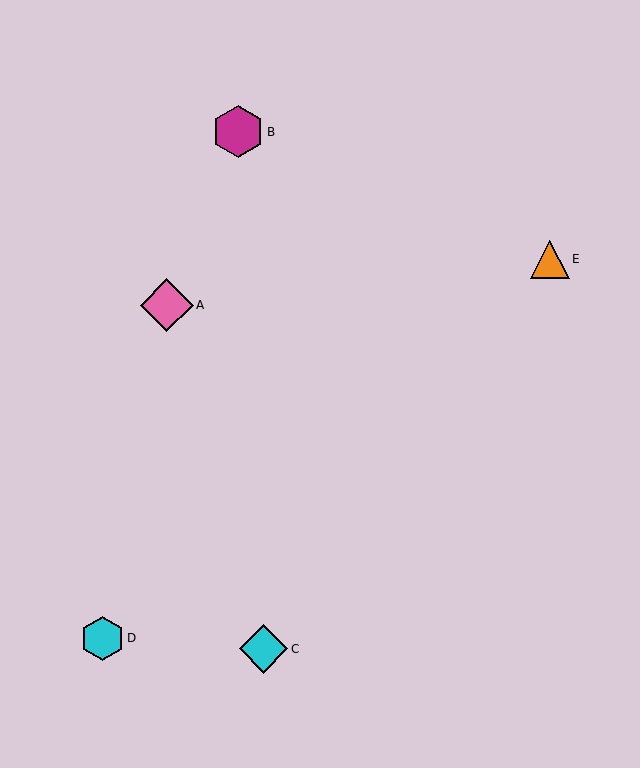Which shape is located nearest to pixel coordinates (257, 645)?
The cyan diamond (labeled C) at (264, 649) is nearest to that location.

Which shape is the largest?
The pink diamond (labeled A) is the largest.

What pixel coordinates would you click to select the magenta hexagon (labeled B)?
Click at (238, 132) to select the magenta hexagon B.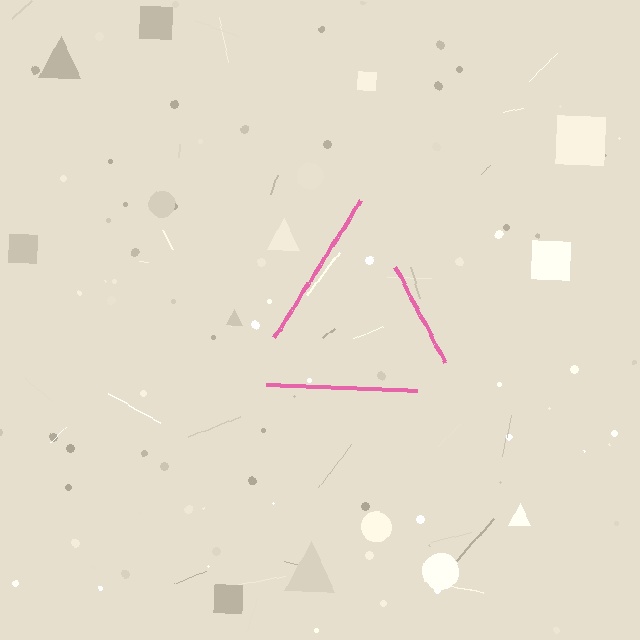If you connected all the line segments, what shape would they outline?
They would outline a triangle.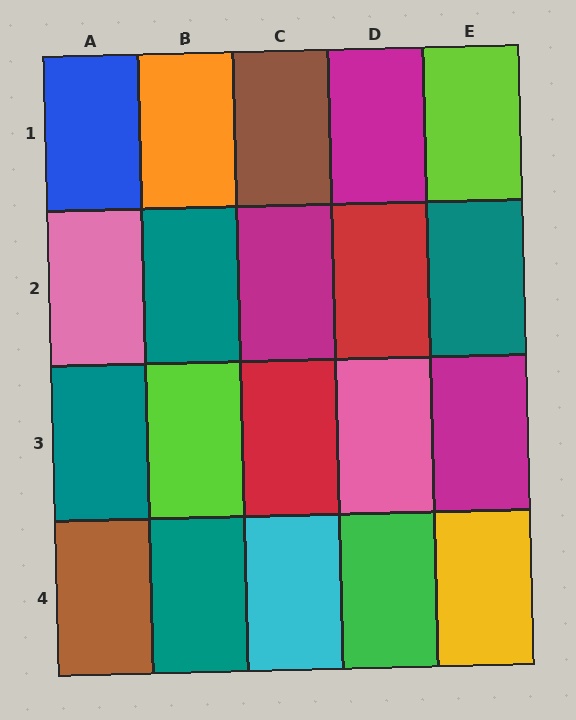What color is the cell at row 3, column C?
Red.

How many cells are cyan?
1 cell is cyan.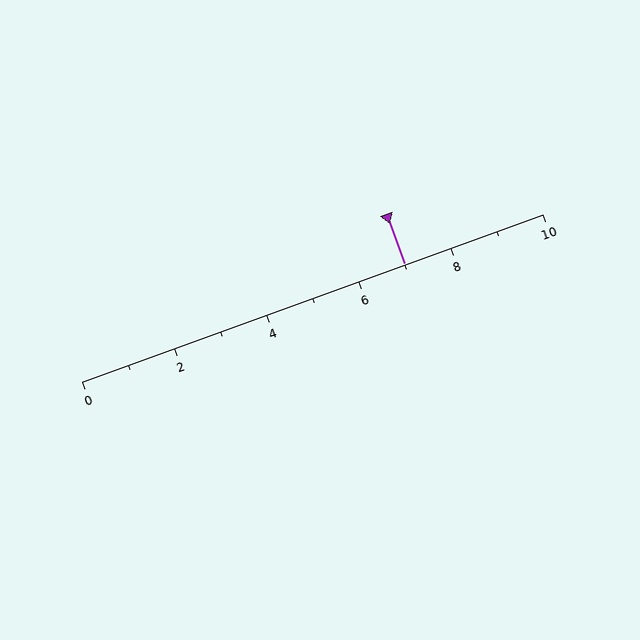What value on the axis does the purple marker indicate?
The marker indicates approximately 7.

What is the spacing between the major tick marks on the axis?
The major ticks are spaced 2 apart.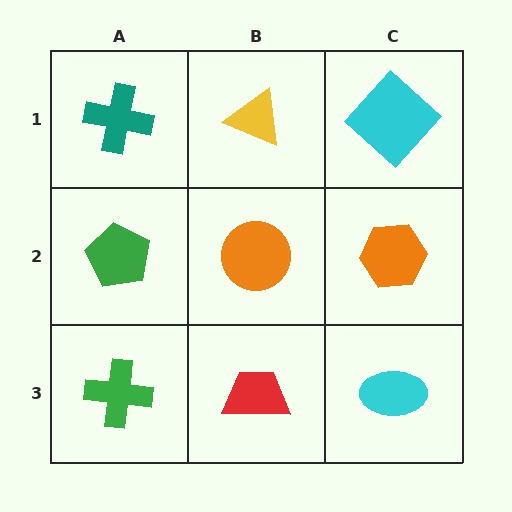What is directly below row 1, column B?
An orange circle.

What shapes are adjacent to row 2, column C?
A cyan diamond (row 1, column C), a cyan ellipse (row 3, column C), an orange circle (row 2, column B).